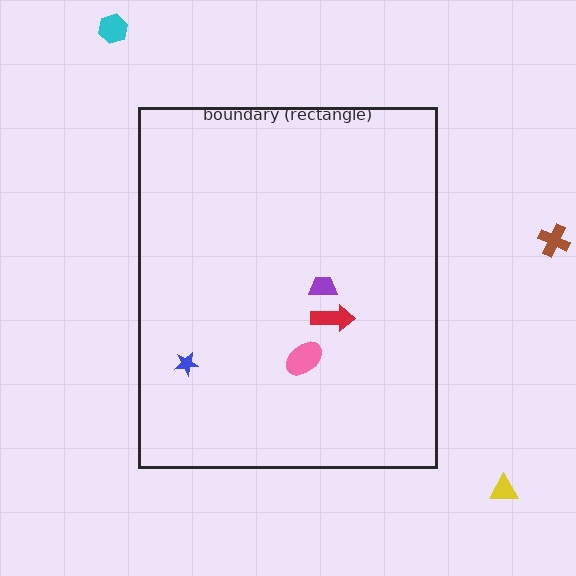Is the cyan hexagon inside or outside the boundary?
Outside.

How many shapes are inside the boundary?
4 inside, 3 outside.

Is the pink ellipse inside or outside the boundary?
Inside.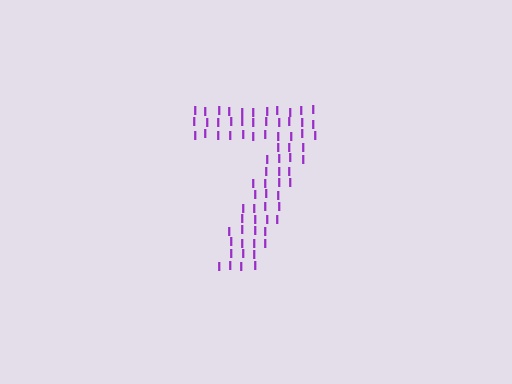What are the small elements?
The small elements are letter I's.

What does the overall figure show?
The overall figure shows the digit 7.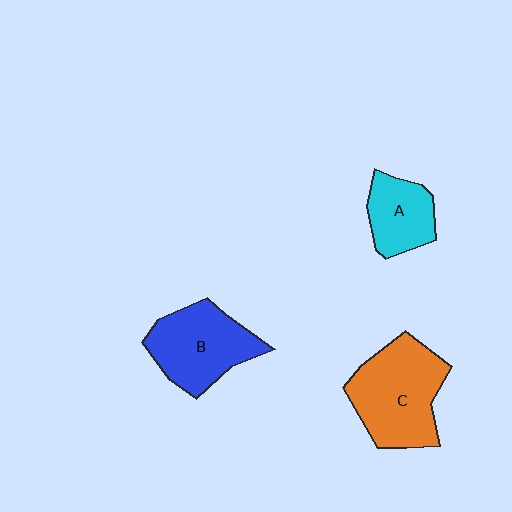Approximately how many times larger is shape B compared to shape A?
Approximately 1.5 times.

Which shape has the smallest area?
Shape A (cyan).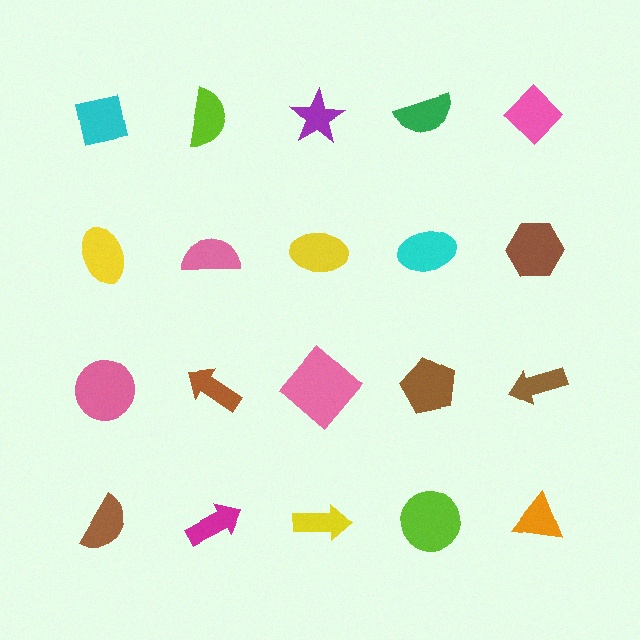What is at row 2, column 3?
A yellow ellipse.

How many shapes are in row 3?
5 shapes.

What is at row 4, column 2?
A magenta arrow.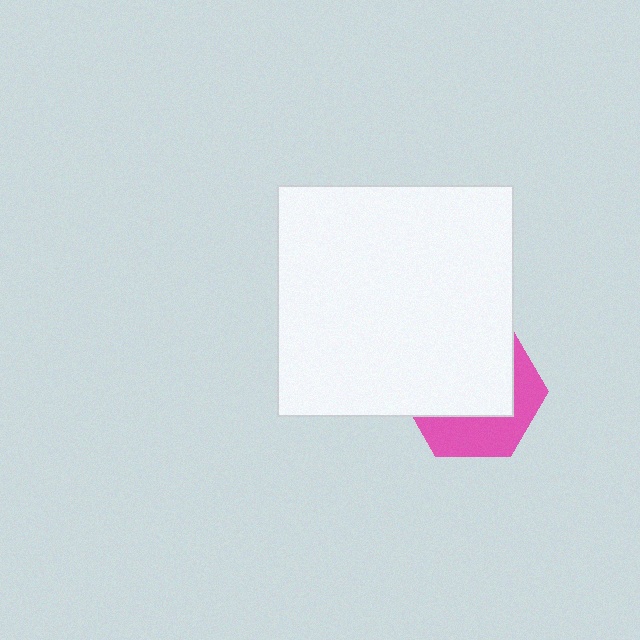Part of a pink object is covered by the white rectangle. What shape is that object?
It is a hexagon.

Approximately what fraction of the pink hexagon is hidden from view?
Roughly 62% of the pink hexagon is hidden behind the white rectangle.